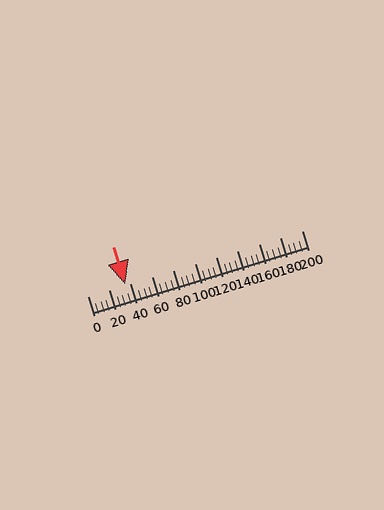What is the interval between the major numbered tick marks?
The major tick marks are spaced 20 units apart.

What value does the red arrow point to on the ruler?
The red arrow points to approximately 35.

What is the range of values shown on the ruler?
The ruler shows values from 0 to 200.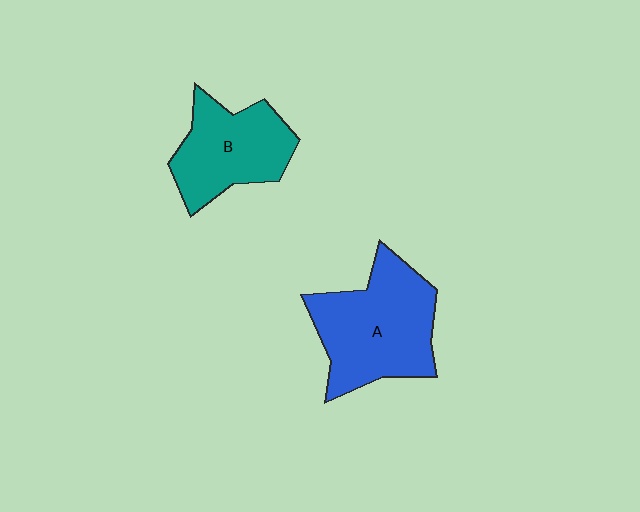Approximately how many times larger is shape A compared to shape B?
Approximately 1.3 times.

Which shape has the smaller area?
Shape B (teal).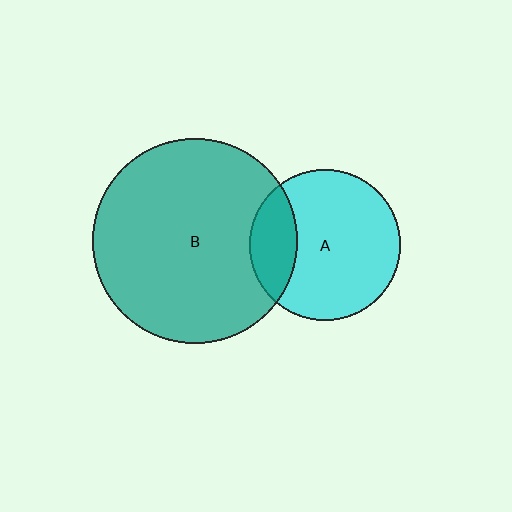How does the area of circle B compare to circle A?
Approximately 1.9 times.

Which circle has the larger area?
Circle B (teal).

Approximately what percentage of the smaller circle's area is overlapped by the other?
Approximately 20%.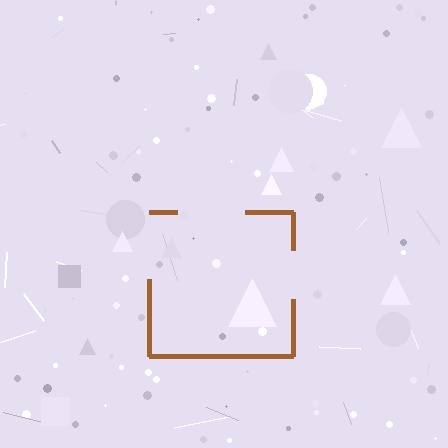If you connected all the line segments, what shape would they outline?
They would outline a square.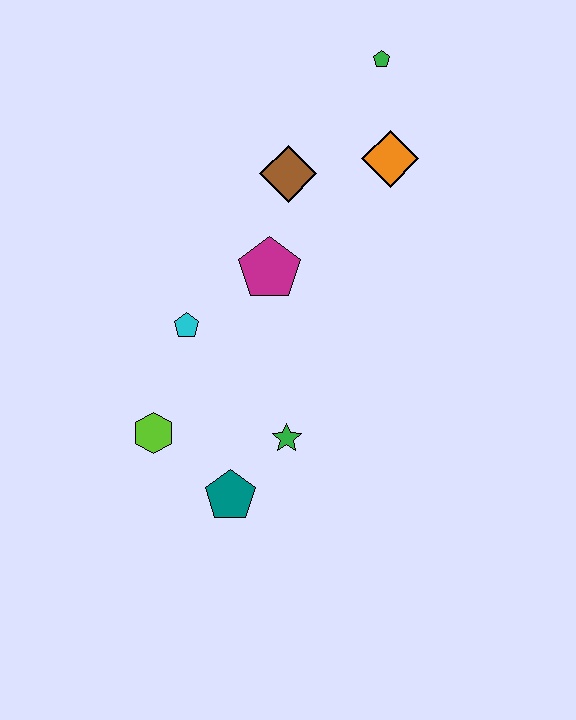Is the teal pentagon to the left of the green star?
Yes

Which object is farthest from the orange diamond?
The teal pentagon is farthest from the orange diamond.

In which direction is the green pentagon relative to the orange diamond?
The green pentagon is above the orange diamond.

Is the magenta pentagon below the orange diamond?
Yes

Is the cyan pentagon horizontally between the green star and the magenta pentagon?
No